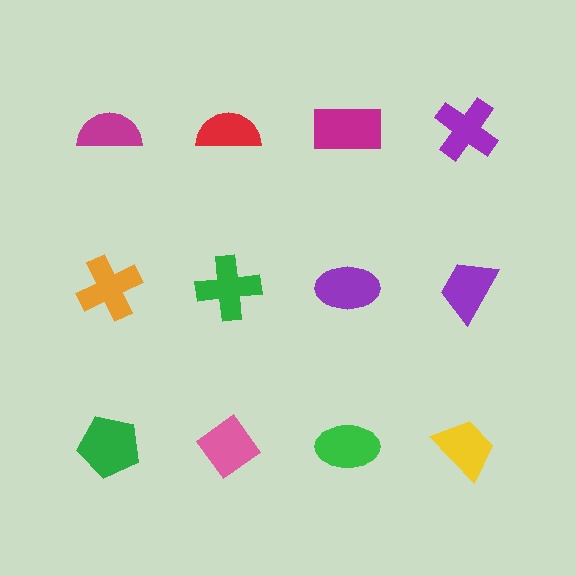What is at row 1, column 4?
A purple cross.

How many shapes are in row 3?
4 shapes.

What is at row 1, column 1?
A magenta semicircle.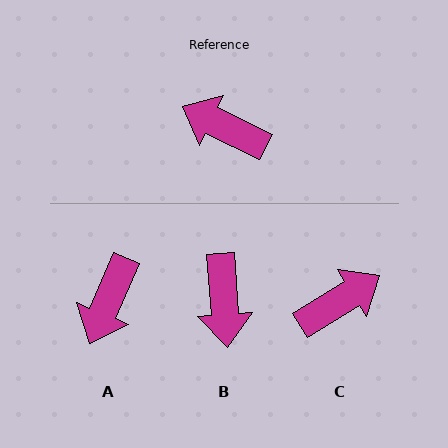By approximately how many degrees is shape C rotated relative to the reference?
Approximately 122 degrees clockwise.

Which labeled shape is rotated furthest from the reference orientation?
C, about 122 degrees away.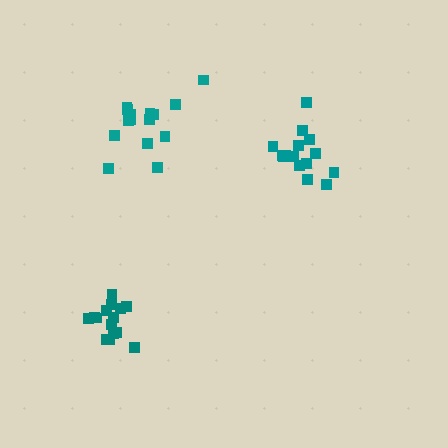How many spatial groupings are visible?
There are 3 spatial groupings.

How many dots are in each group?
Group 1: 15 dots, Group 2: 17 dots, Group 3: 16 dots (48 total).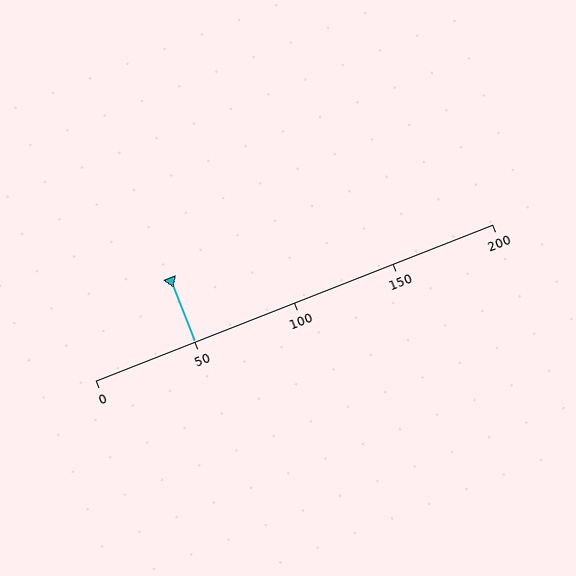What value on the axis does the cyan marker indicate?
The marker indicates approximately 50.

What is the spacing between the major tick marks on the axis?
The major ticks are spaced 50 apart.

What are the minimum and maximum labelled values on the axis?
The axis runs from 0 to 200.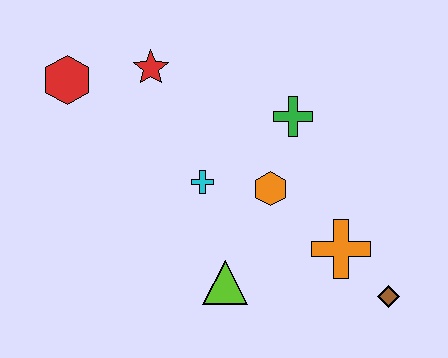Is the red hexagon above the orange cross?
Yes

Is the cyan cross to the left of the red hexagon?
No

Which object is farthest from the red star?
The brown diamond is farthest from the red star.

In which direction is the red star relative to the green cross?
The red star is to the left of the green cross.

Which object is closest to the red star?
The red hexagon is closest to the red star.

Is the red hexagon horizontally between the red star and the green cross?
No